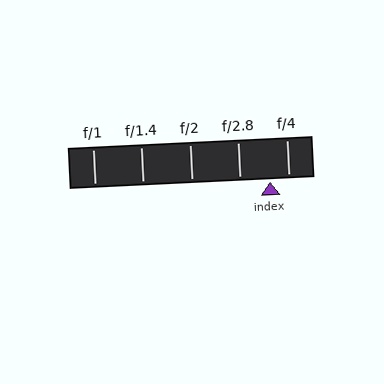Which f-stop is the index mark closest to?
The index mark is closest to f/4.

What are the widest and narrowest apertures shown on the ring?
The widest aperture shown is f/1 and the narrowest is f/4.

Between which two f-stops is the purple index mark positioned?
The index mark is between f/2.8 and f/4.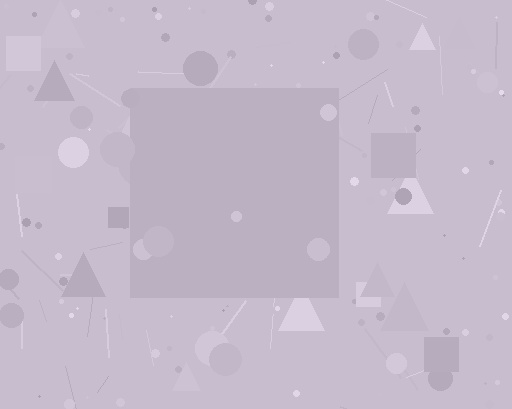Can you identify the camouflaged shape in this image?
The camouflaged shape is a square.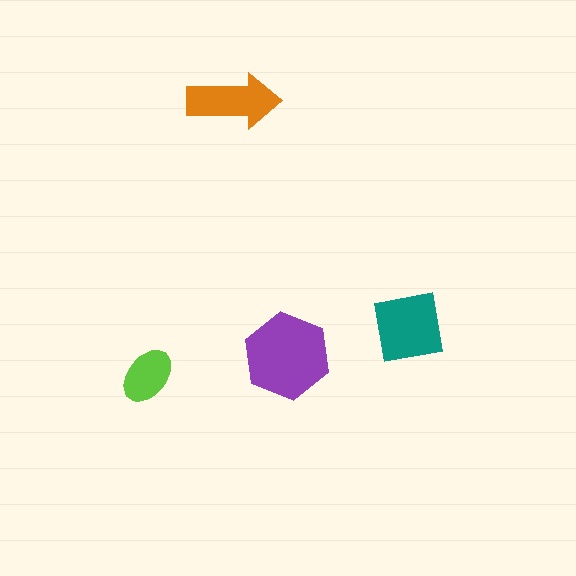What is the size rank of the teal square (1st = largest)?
2nd.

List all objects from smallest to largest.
The lime ellipse, the orange arrow, the teal square, the purple hexagon.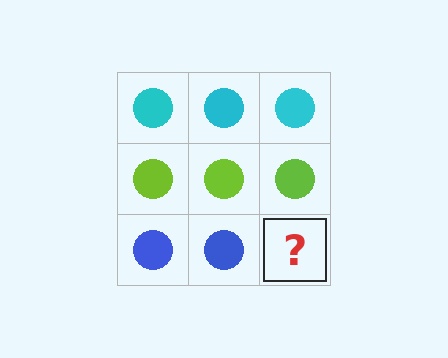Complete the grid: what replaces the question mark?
The question mark should be replaced with a blue circle.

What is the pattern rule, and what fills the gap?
The rule is that each row has a consistent color. The gap should be filled with a blue circle.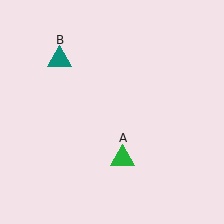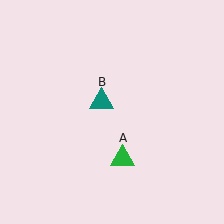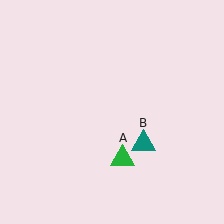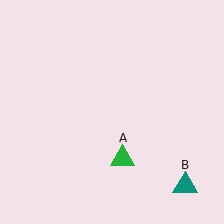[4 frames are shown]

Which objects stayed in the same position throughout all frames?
Green triangle (object A) remained stationary.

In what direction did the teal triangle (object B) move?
The teal triangle (object B) moved down and to the right.